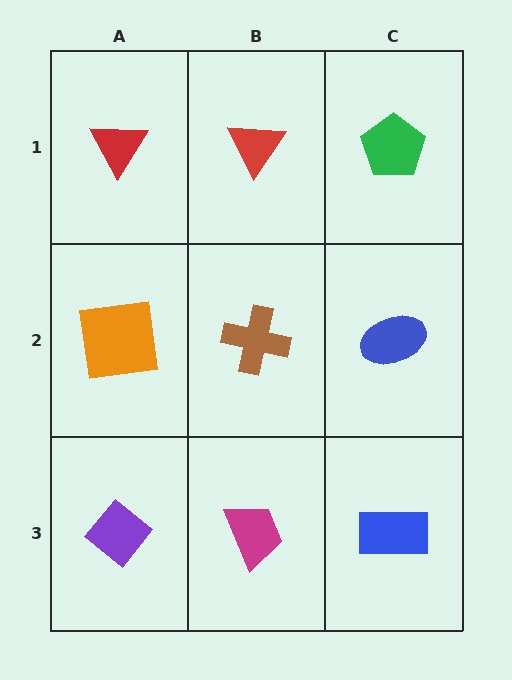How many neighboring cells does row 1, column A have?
2.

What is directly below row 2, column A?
A purple diamond.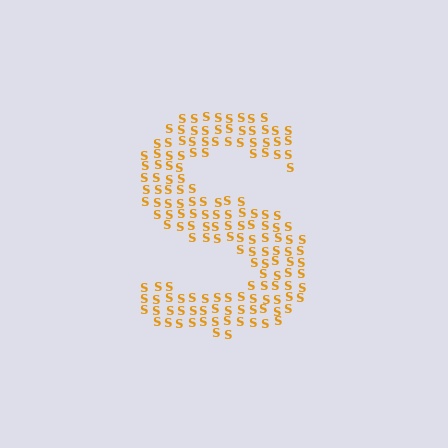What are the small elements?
The small elements are letter S's.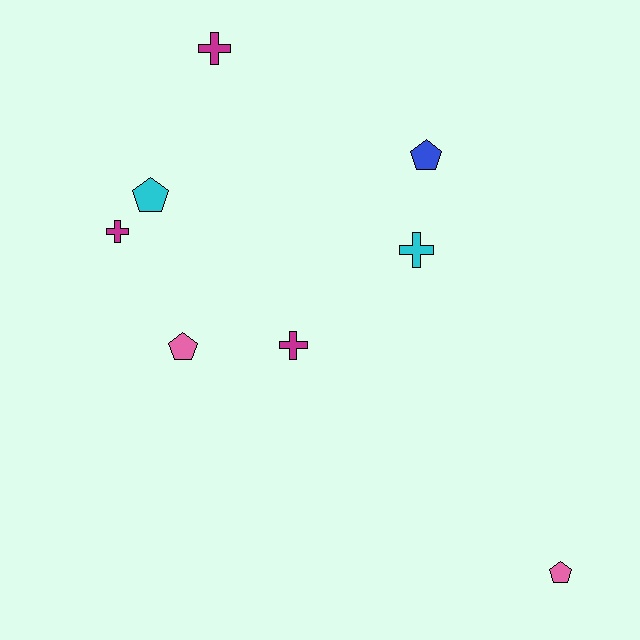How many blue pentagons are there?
There is 1 blue pentagon.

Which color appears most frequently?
Magenta, with 3 objects.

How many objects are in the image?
There are 8 objects.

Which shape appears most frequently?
Cross, with 4 objects.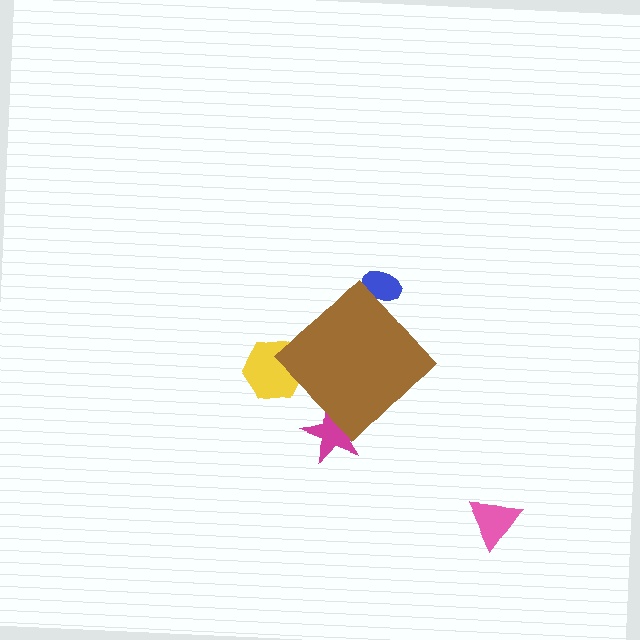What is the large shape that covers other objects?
A brown diamond.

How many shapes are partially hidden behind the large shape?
3 shapes are partially hidden.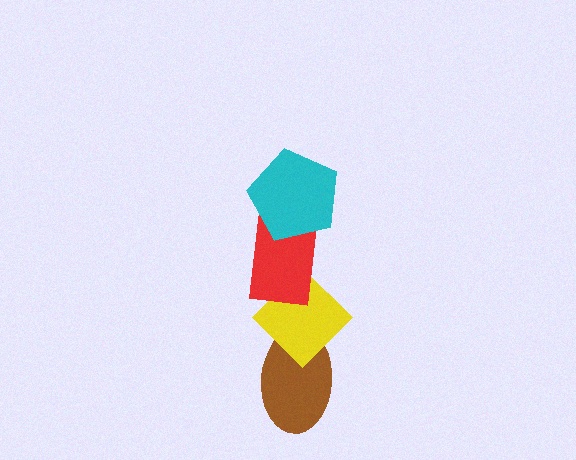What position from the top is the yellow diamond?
The yellow diamond is 3rd from the top.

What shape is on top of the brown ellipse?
The yellow diamond is on top of the brown ellipse.